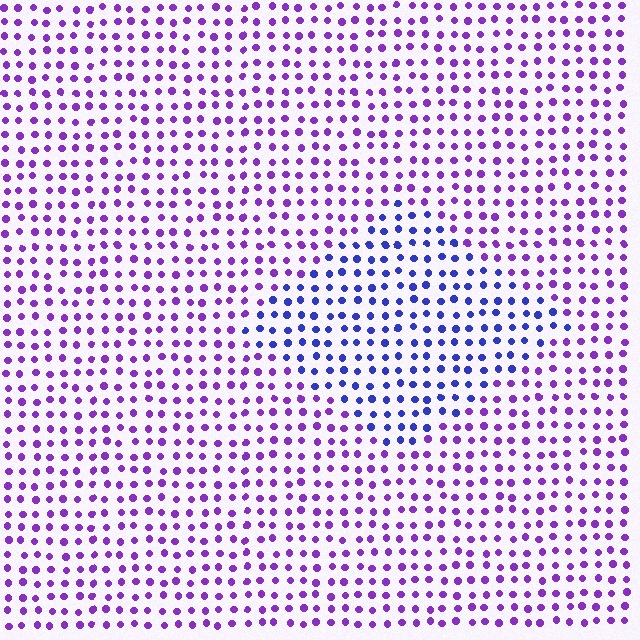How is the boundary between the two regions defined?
The boundary is defined purely by a slight shift in hue (about 41 degrees). Spacing, size, and orientation are identical on both sides.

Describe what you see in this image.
The image is filled with small purple elements in a uniform arrangement. A diamond-shaped region is visible where the elements are tinted to a slightly different hue, forming a subtle color boundary.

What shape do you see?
I see a diamond.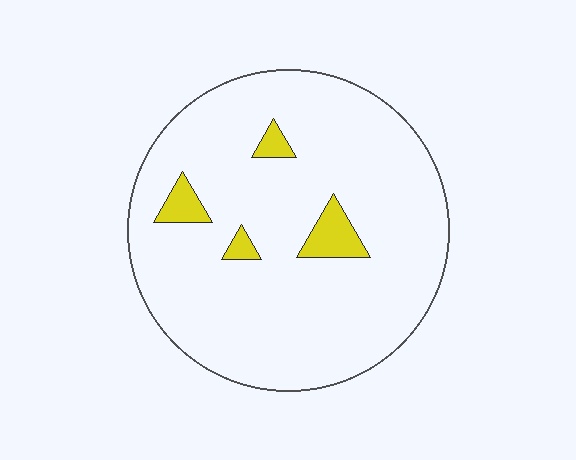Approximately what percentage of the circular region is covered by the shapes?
Approximately 5%.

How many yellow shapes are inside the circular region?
4.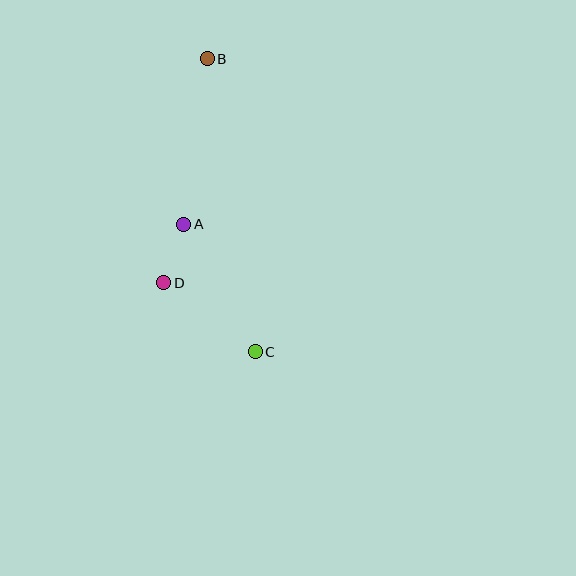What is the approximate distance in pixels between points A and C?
The distance between A and C is approximately 146 pixels.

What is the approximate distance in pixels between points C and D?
The distance between C and D is approximately 114 pixels.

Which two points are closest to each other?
Points A and D are closest to each other.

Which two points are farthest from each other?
Points B and C are farthest from each other.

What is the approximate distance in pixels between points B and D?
The distance between B and D is approximately 228 pixels.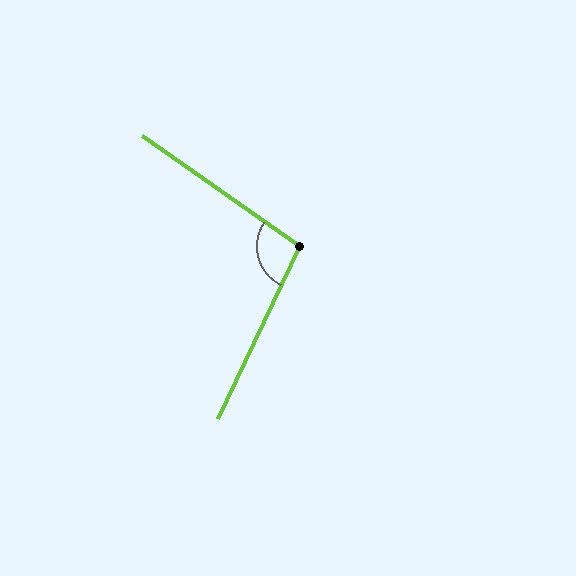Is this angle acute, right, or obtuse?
It is obtuse.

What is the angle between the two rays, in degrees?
Approximately 100 degrees.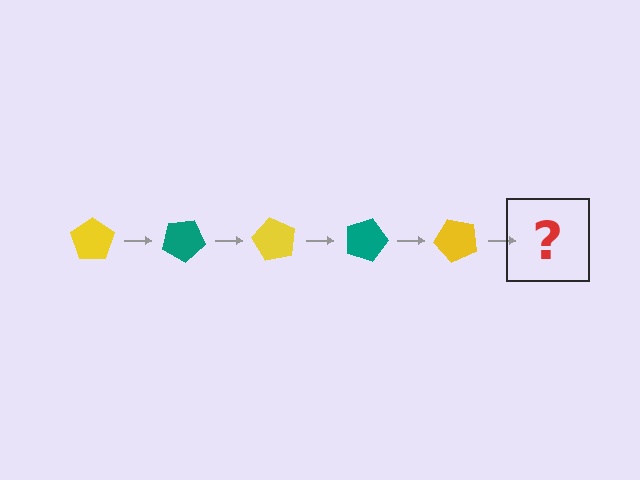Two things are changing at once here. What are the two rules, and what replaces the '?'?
The two rules are that it rotates 30 degrees each step and the color cycles through yellow and teal. The '?' should be a teal pentagon, rotated 150 degrees from the start.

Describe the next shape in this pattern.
It should be a teal pentagon, rotated 150 degrees from the start.